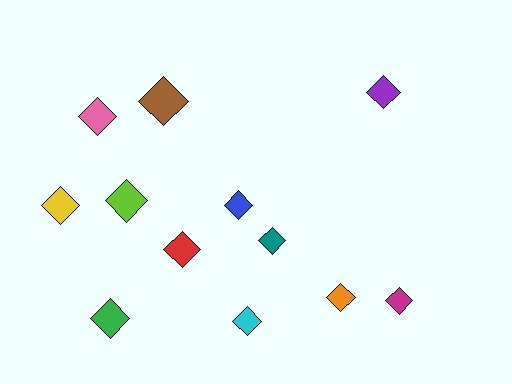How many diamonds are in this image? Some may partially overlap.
There are 12 diamonds.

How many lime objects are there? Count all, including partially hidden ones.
There is 1 lime object.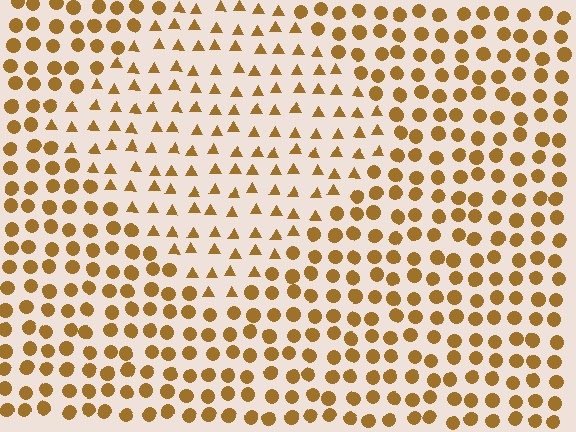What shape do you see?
I see a diamond.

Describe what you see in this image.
The image is filled with small brown elements arranged in a uniform grid. A diamond-shaped region contains triangles, while the surrounding area contains circles. The boundary is defined purely by the change in element shape.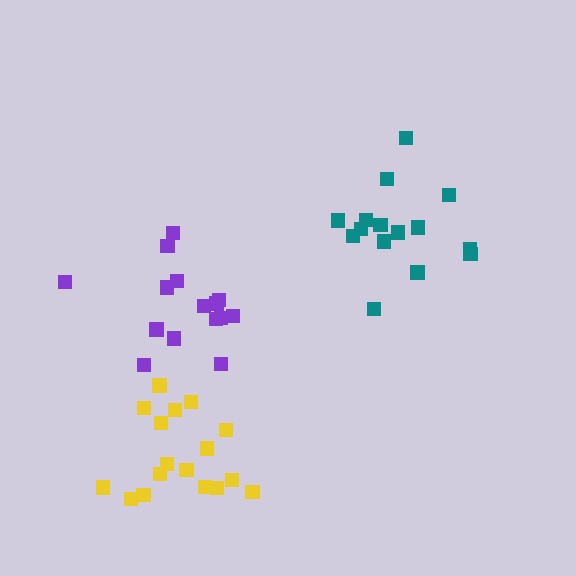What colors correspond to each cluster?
The clusters are colored: teal, purple, yellow.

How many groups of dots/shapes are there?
There are 3 groups.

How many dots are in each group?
Group 1: 15 dots, Group 2: 15 dots, Group 3: 17 dots (47 total).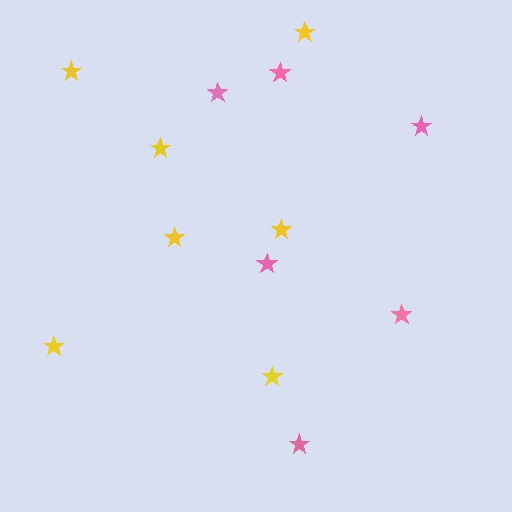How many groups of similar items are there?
There are 2 groups: one group of yellow stars (7) and one group of pink stars (6).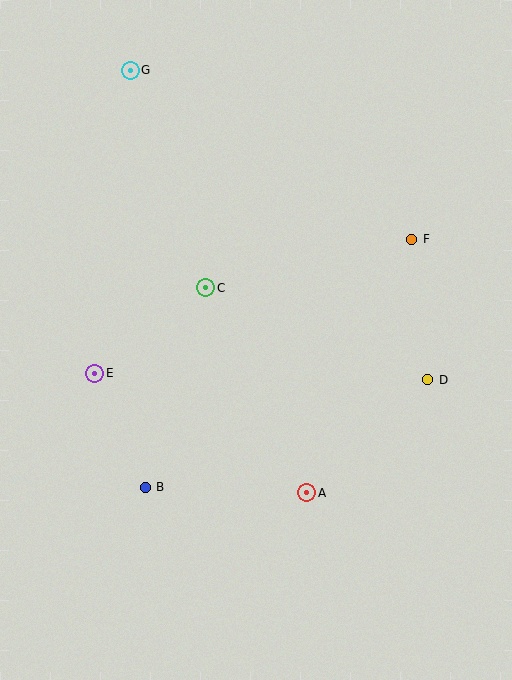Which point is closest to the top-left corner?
Point G is closest to the top-left corner.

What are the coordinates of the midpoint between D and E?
The midpoint between D and E is at (261, 376).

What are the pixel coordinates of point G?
Point G is at (130, 70).